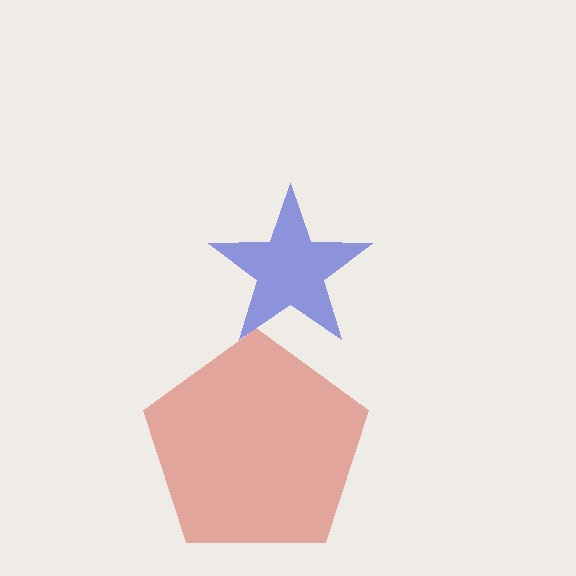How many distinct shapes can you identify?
There are 2 distinct shapes: a blue star, a red pentagon.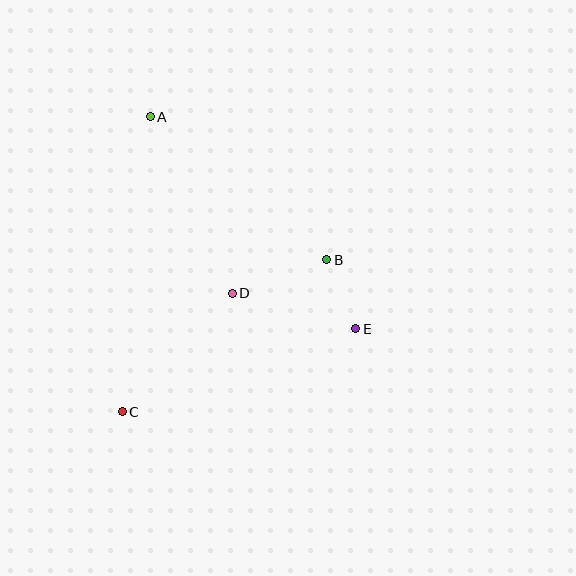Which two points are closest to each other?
Points B and E are closest to each other.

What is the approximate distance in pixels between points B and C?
The distance between B and C is approximately 255 pixels.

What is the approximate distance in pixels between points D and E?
The distance between D and E is approximately 129 pixels.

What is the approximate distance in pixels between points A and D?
The distance between A and D is approximately 195 pixels.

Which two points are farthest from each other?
Points A and C are farthest from each other.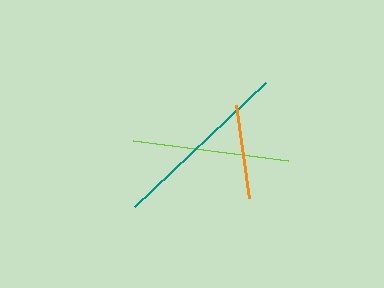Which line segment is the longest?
The teal line is the longest at approximately 181 pixels.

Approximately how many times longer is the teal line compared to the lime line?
The teal line is approximately 1.2 times the length of the lime line.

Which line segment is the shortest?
The orange line is the shortest at approximately 94 pixels.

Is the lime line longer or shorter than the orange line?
The lime line is longer than the orange line.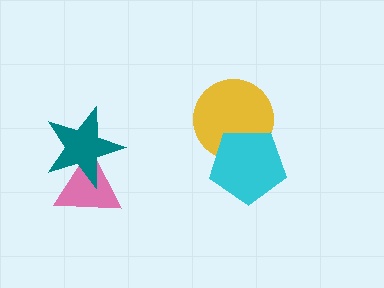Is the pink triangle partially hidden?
Yes, it is partially covered by another shape.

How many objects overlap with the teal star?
1 object overlaps with the teal star.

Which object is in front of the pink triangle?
The teal star is in front of the pink triangle.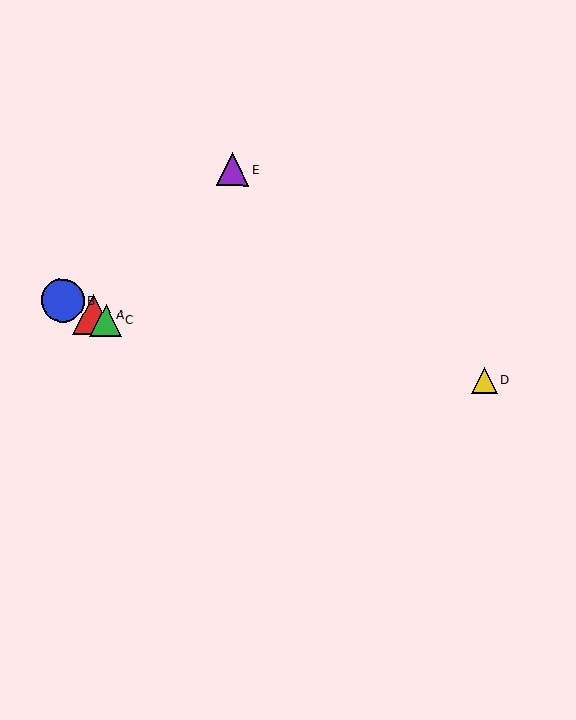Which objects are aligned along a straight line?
Objects A, B, C are aligned along a straight line.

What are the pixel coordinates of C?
Object C is at (106, 321).